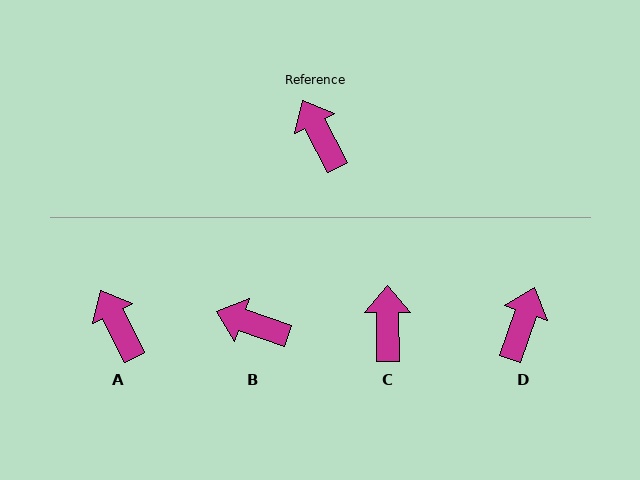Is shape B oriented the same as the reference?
No, it is off by about 44 degrees.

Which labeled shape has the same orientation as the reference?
A.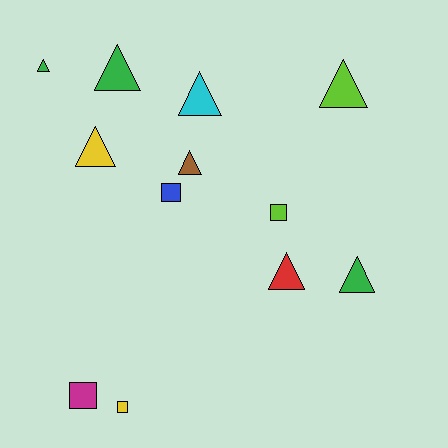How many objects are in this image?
There are 12 objects.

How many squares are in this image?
There are 4 squares.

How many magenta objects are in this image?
There is 1 magenta object.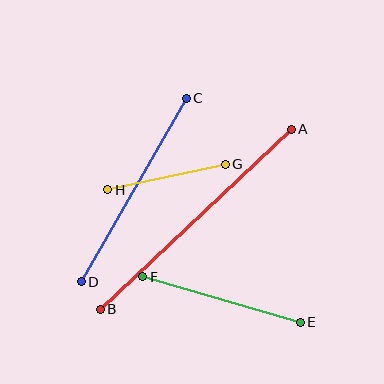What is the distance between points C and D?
The distance is approximately 212 pixels.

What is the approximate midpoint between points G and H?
The midpoint is at approximately (167, 177) pixels.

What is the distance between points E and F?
The distance is approximately 164 pixels.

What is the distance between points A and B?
The distance is approximately 263 pixels.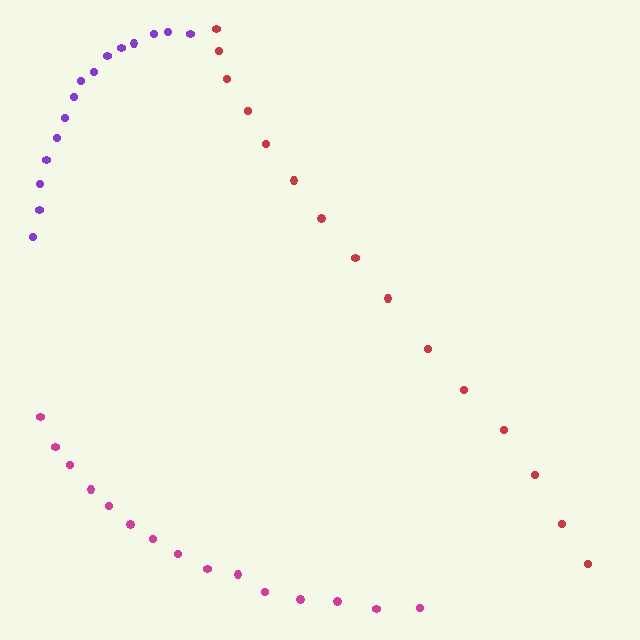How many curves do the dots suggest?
There are 3 distinct paths.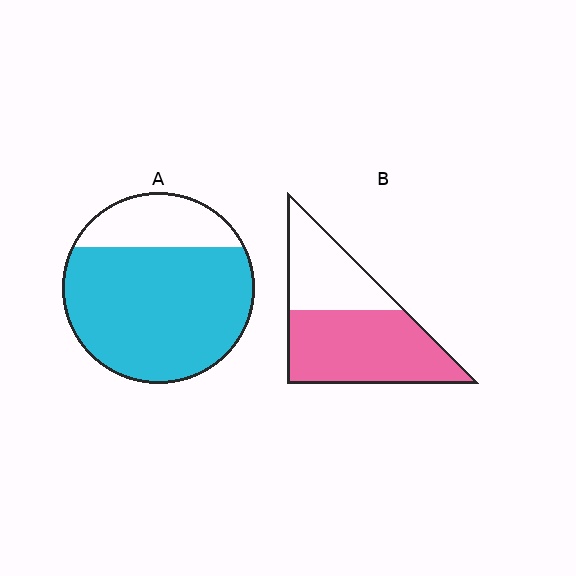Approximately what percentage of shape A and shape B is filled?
A is approximately 75% and B is approximately 60%.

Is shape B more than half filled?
Yes.